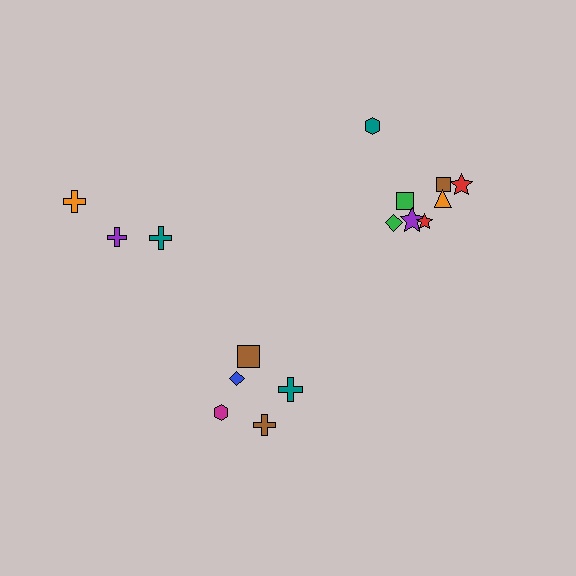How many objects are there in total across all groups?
There are 16 objects.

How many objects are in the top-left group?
There are 3 objects.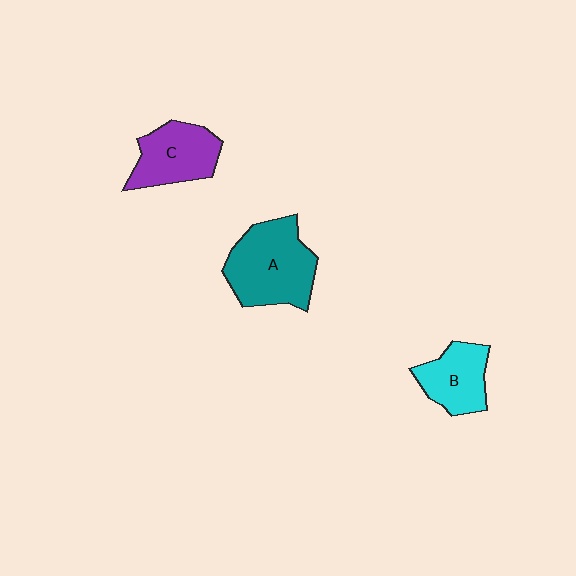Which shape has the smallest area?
Shape B (cyan).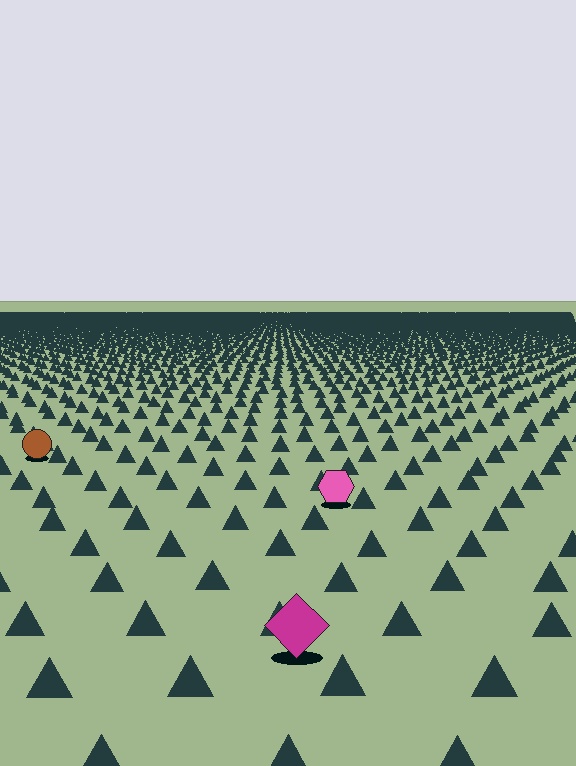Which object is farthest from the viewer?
The brown circle is farthest from the viewer. It appears smaller and the ground texture around it is denser.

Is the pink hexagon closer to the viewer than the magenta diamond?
No. The magenta diamond is closer — you can tell from the texture gradient: the ground texture is coarser near it.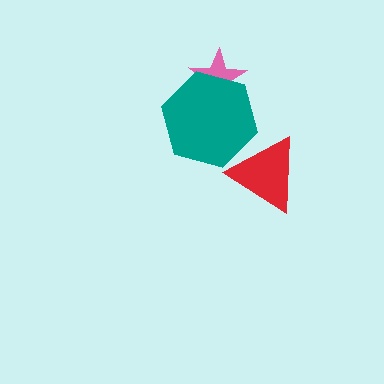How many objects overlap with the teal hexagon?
2 objects overlap with the teal hexagon.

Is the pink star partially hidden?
Yes, it is partially covered by another shape.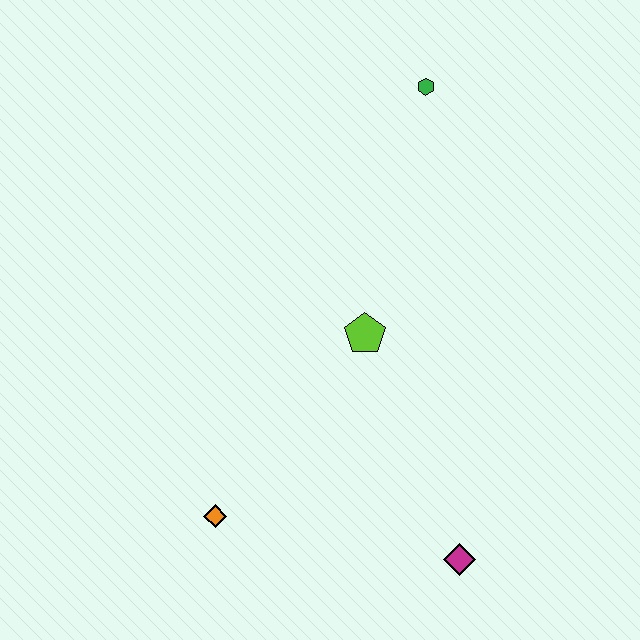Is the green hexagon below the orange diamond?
No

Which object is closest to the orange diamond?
The lime pentagon is closest to the orange diamond.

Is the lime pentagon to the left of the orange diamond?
No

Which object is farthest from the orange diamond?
The green hexagon is farthest from the orange diamond.